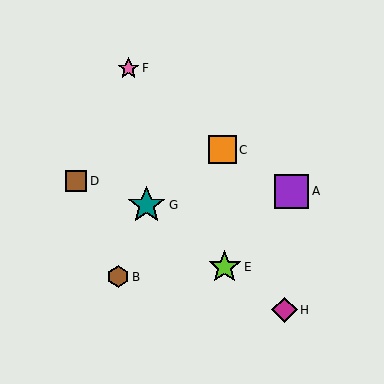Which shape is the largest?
The teal star (labeled G) is the largest.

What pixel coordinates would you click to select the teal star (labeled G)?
Click at (147, 205) to select the teal star G.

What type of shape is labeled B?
Shape B is a brown hexagon.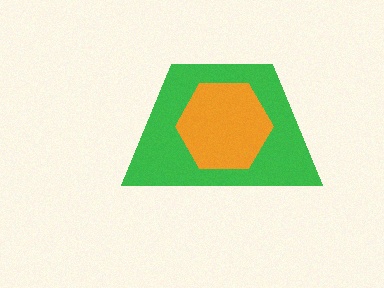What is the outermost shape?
The green trapezoid.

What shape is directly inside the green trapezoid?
The orange hexagon.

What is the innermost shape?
The orange hexagon.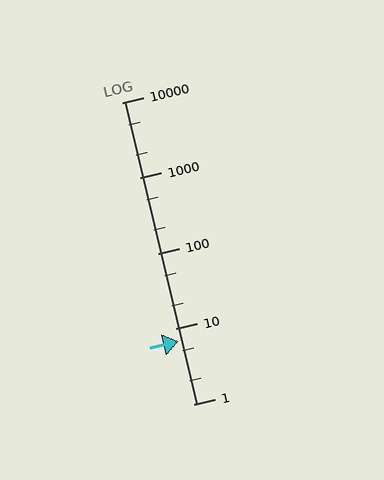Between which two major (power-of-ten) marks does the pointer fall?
The pointer is between 1 and 10.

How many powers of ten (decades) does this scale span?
The scale spans 4 decades, from 1 to 10000.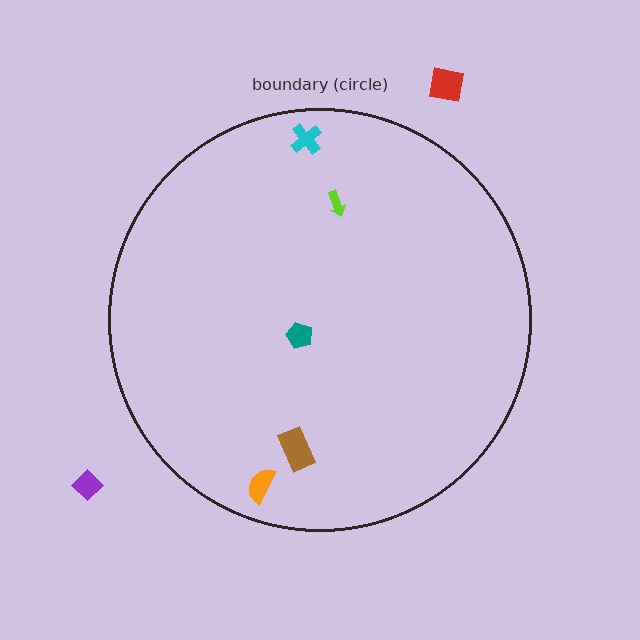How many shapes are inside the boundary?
5 inside, 2 outside.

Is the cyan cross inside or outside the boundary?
Inside.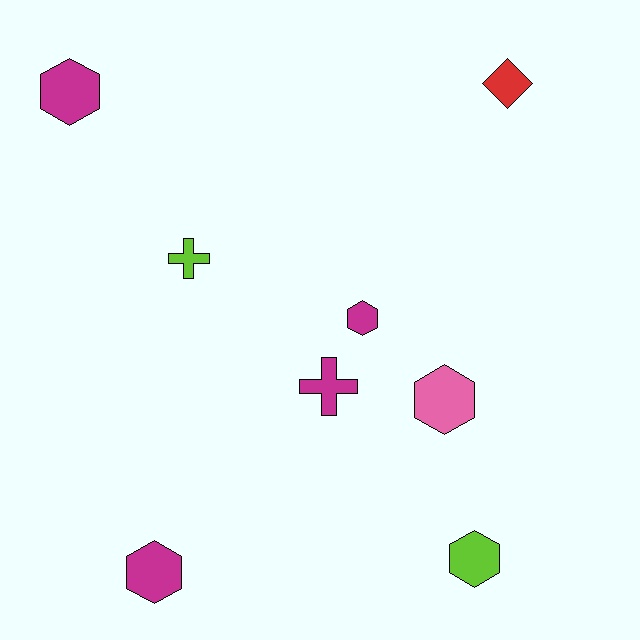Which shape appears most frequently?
Hexagon, with 5 objects.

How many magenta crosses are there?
There is 1 magenta cross.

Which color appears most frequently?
Magenta, with 4 objects.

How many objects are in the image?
There are 8 objects.